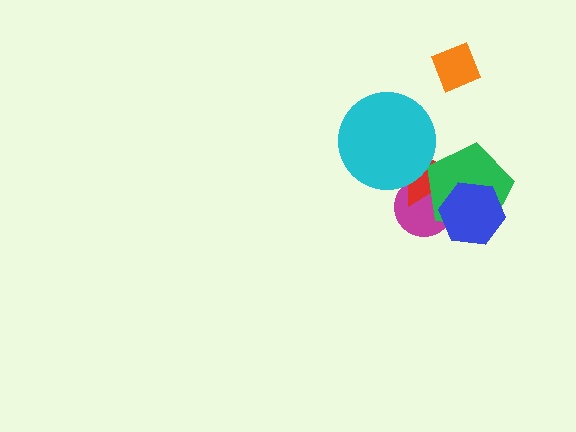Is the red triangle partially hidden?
Yes, it is partially covered by another shape.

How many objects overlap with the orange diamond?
0 objects overlap with the orange diamond.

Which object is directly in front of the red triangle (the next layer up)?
The green pentagon is directly in front of the red triangle.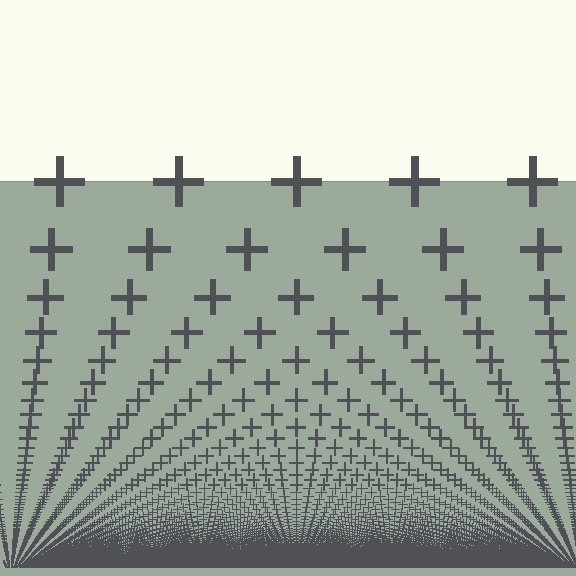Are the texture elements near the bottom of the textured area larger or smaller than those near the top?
Smaller. The gradient is inverted — elements near the bottom are smaller and denser.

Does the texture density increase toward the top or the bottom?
Density increases toward the bottom.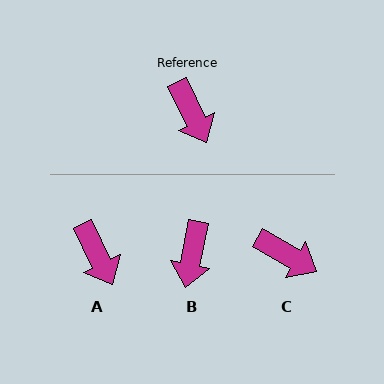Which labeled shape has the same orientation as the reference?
A.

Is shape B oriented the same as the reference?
No, it is off by about 38 degrees.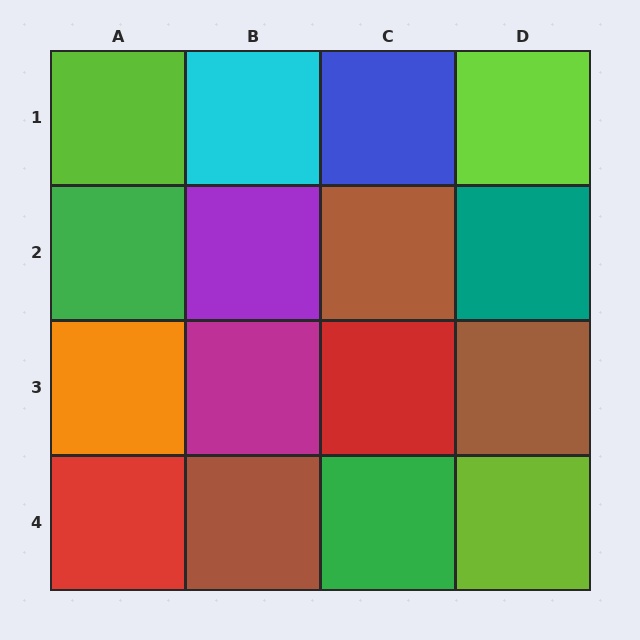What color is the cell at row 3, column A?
Orange.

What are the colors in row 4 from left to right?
Red, brown, green, lime.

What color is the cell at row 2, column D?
Teal.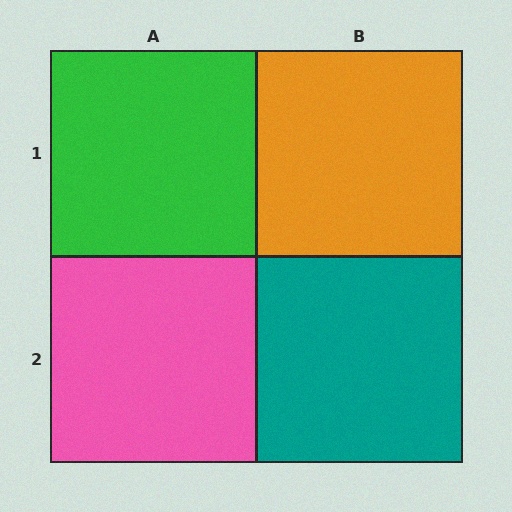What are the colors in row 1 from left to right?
Green, orange.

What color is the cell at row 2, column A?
Pink.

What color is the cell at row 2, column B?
Teal.